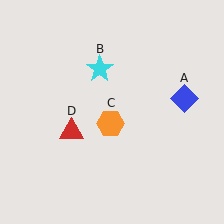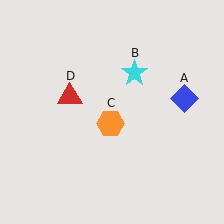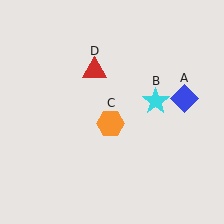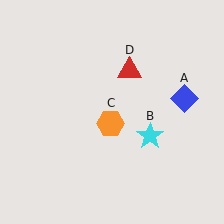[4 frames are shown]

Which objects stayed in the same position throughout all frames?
Blue diamond (object A) and orange hexagon (object C) remained stationary.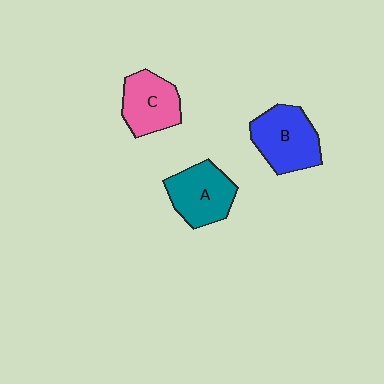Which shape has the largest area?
Shape B (blue).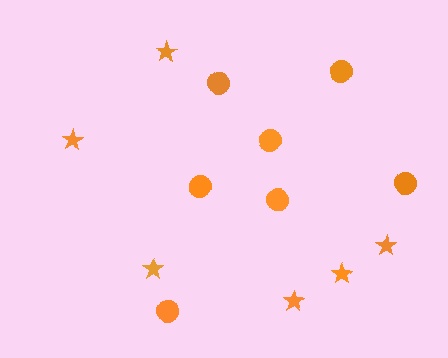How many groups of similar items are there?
There are 2 groups: one group of circles (7) and one group of stars (6).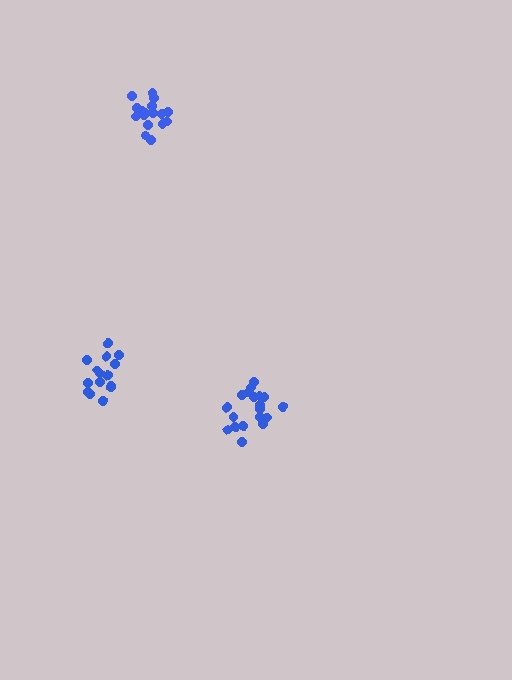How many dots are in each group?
Group 1: 19 dots, Group 2: 17 dots, Group 3: 15 dots (51 total).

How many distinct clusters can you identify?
There are 3 distinct clusters.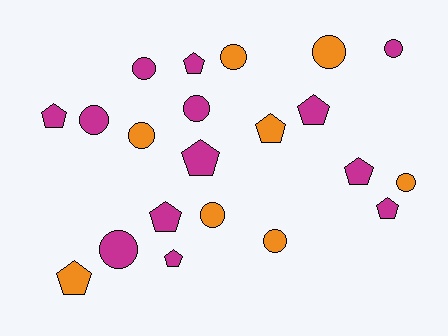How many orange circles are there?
There are 6 orange circles.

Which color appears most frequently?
Magenta, with 13 objects.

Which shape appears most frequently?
Circle, with 11 objects.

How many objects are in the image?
There are 21 objects.